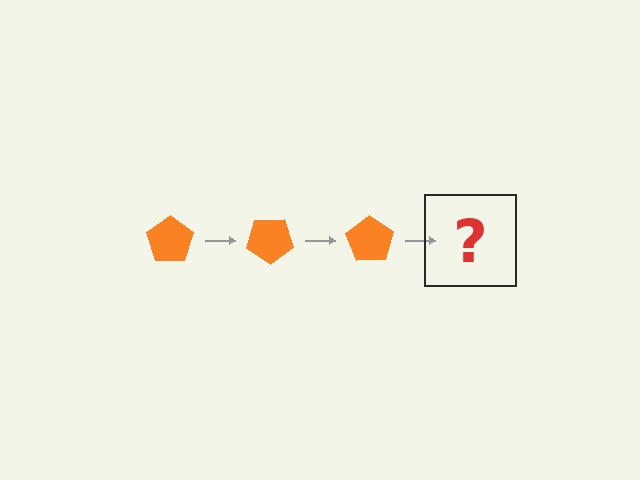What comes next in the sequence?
The next element should be an orange pentagon rotated 105 degrees.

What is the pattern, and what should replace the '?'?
The pattern is that the pentagon rotates 35 degrees each step. The '?' should be an orange pentagon rotated 105 degrees.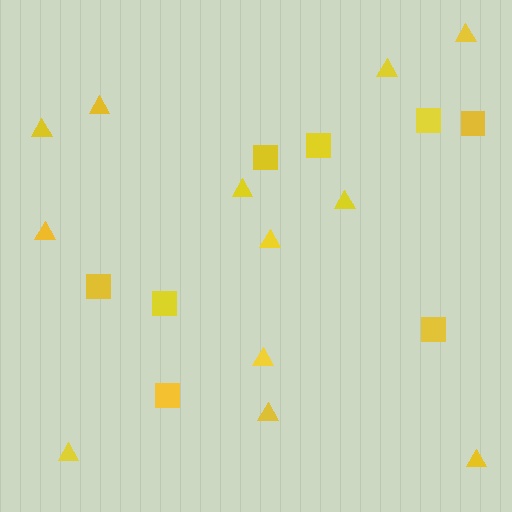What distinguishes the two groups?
There are 2 groups: one group of squares (8) and one group of triangles (12).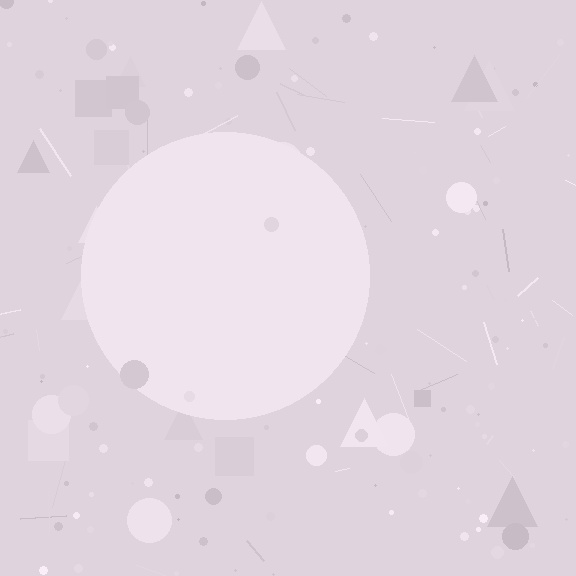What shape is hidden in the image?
A circle is hidden in the image.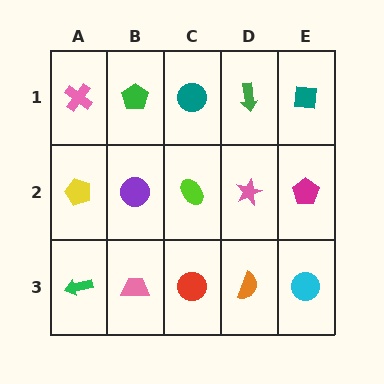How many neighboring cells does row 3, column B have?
3.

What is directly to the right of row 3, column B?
A red circle.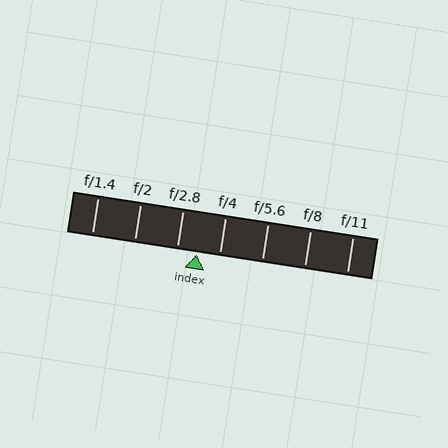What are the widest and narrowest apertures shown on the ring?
The widest aperture shown is f/1.4 and the narrowest is f/11.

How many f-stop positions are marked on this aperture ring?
There are 7 f-stop positions marked.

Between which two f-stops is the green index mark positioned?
The index mark is between f/2.8 and f/4.